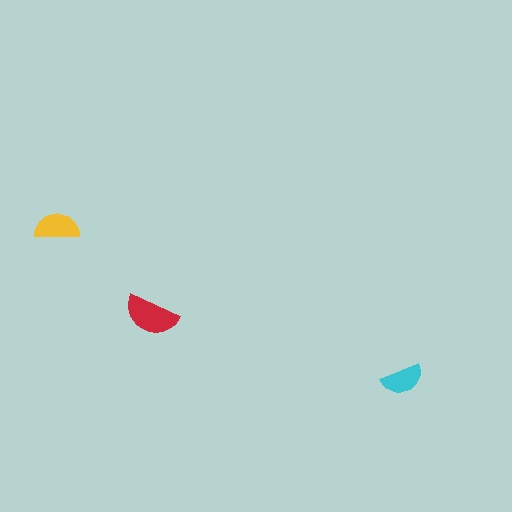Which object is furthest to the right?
The cyan semicircle is rightmost.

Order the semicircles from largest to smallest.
the red one, the yellow one, the cyan one.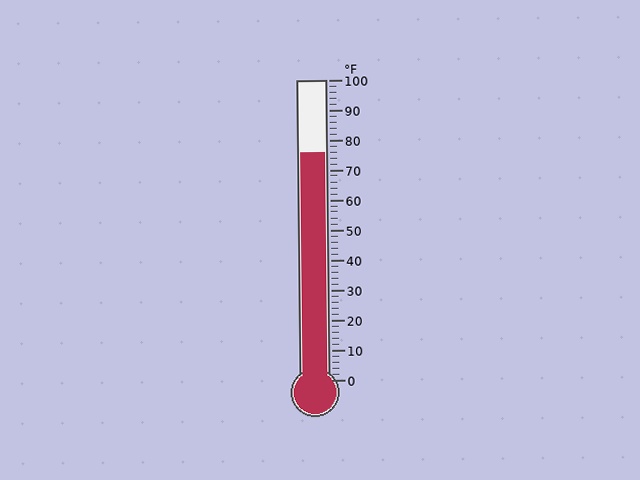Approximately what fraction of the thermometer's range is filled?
The thermometer is filled to approximately 75% of its range.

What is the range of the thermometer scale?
The thermometer scale ranges from 0°F to 100°F.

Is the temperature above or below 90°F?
The temperature is below 90°F.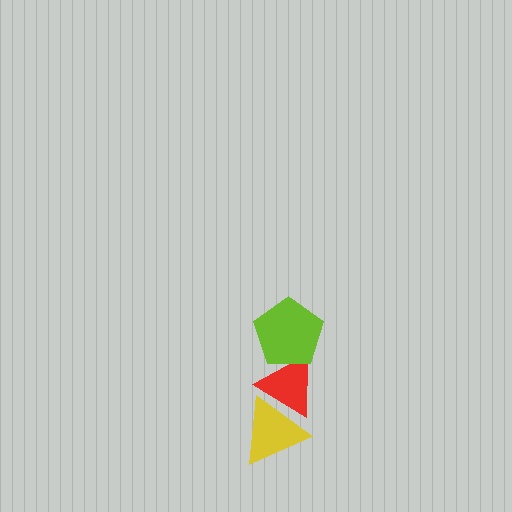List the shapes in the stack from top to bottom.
From top to bottom: the lime pentagon, the red triangle, the yellow triangle.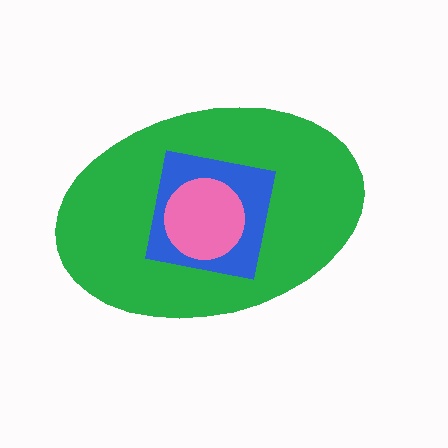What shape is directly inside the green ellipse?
The blue square.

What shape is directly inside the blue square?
The pink circle.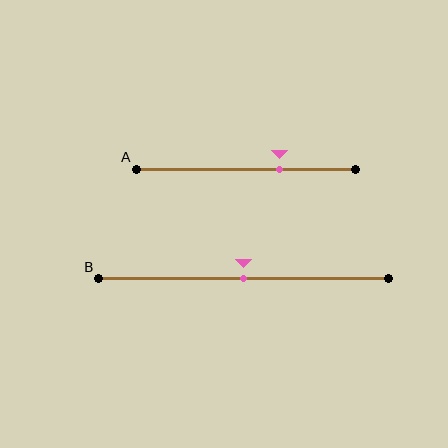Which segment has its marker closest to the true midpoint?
Segment B has its marker closest to the true midpoint.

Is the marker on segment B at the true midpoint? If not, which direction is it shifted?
Yes, the marker on segment B is at the true midpoint.